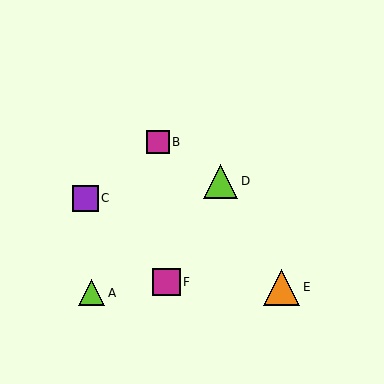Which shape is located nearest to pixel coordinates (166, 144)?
The magenta square (labeled B) at (158, 142) is nearest to that location.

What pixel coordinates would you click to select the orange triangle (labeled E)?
Click at (282, 287) to select the orange triangle E.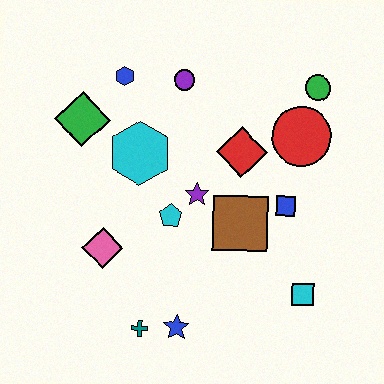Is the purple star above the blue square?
Yes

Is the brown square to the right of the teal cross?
Yes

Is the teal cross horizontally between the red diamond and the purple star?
No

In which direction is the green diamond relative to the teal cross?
The green diamond is above the teal cross.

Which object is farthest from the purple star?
The green circle is farthest from the purple star.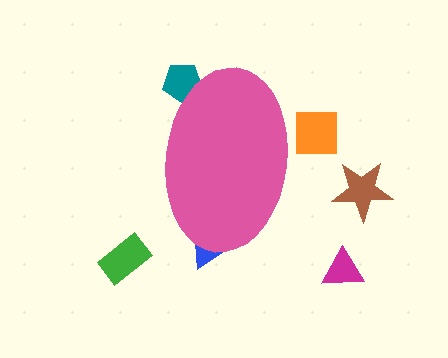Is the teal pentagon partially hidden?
Yes, the teal pentagon is partially hidden behind the pink ellipse.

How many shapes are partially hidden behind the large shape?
3 shapes are partially hidden.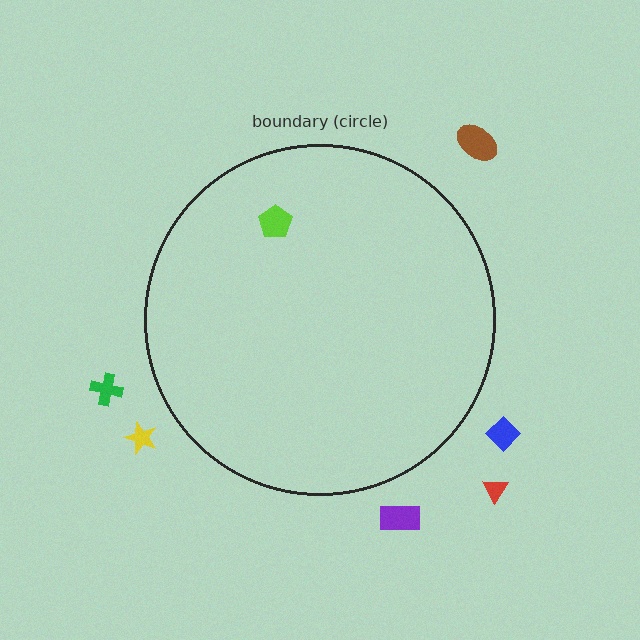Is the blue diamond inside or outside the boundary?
Outside.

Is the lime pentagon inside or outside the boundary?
Inside.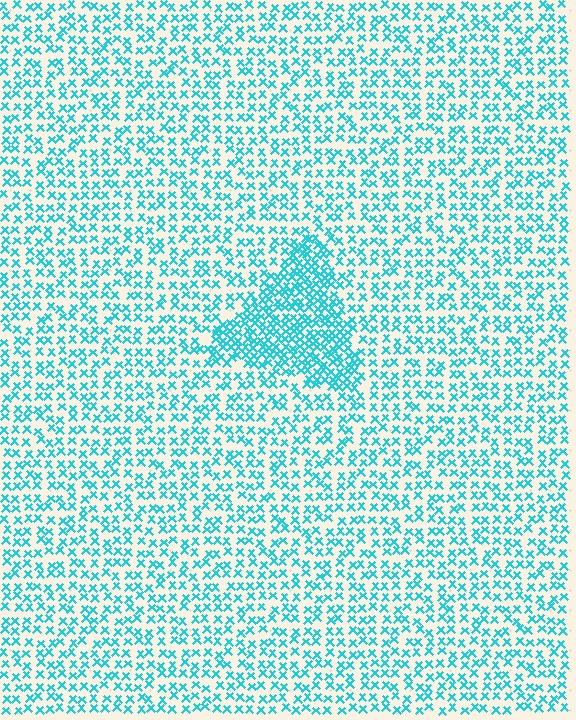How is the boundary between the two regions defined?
The boundary is defined by a change in element density (approximately 2.0x ratio). All elements are the same color, size, and shape.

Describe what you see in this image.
The image contains small cyan elements arranged at two different densities. A triangle-shaped region is visible where the elements are more densely packed than the surrounding area.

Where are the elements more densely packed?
The elements are more densely packed inside the triangle boundary.